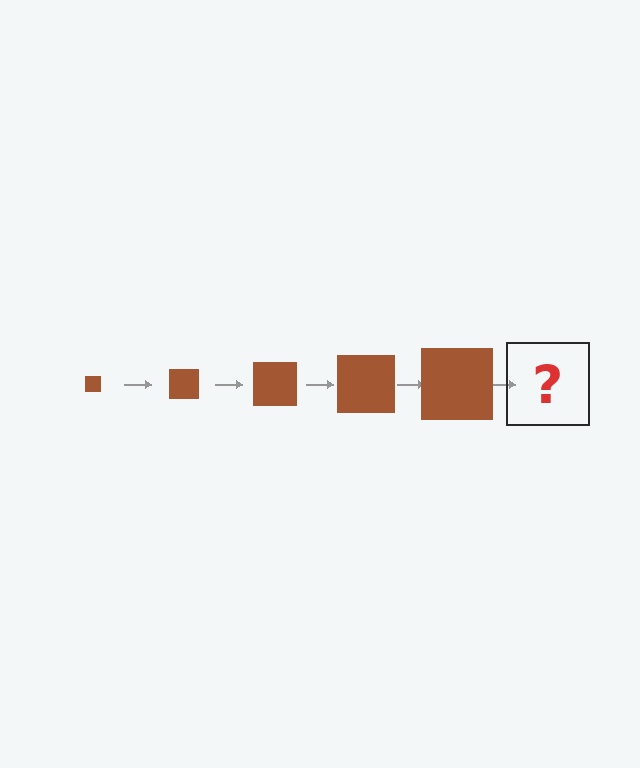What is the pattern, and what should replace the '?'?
The pattern is that the square gets progressively larger each step. The '?' should be a brown square, larger than the previous one.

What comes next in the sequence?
The next element should be a brown square, larger than the previous one.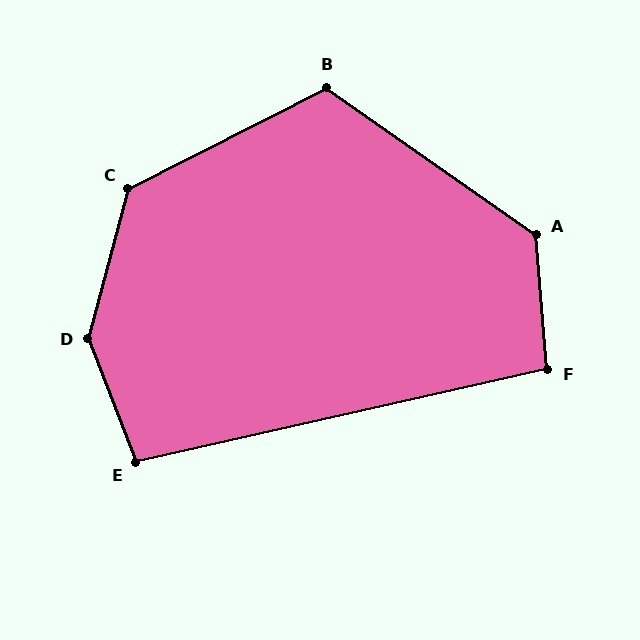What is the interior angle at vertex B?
Approximately 118 degrees (obtuse).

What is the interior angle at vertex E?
Approximately 98 degrees (obtuse).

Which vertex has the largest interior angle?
D, at approximately 144 degrees.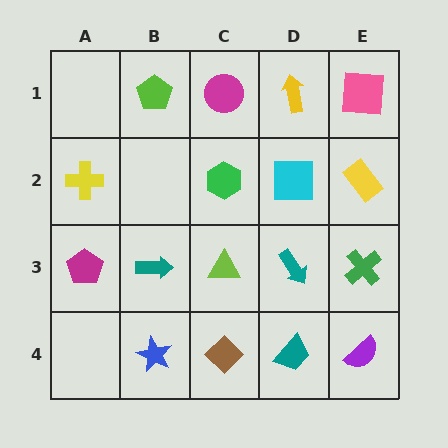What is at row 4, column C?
A brown diamond.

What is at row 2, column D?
A cyan square.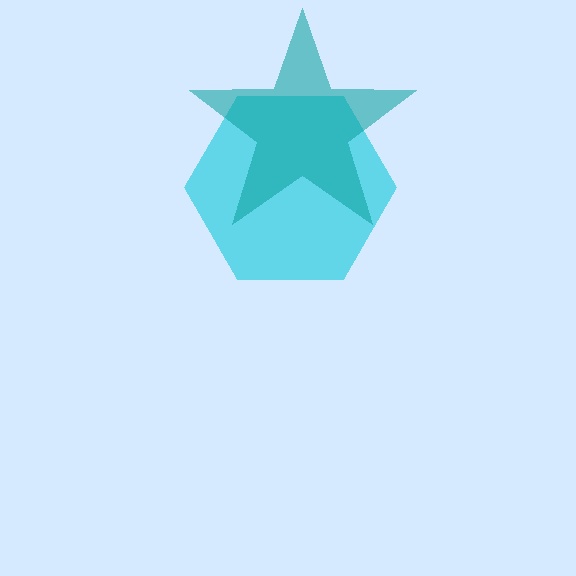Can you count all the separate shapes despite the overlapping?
Yes, there are 2 separate shapes.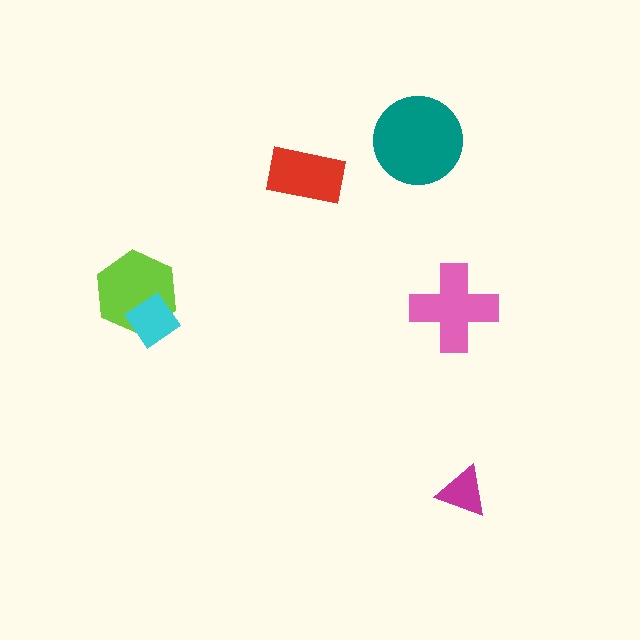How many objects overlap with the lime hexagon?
1 object overlaps with the lime hexagon.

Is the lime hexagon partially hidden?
Yes, it is partially covered by another shape.